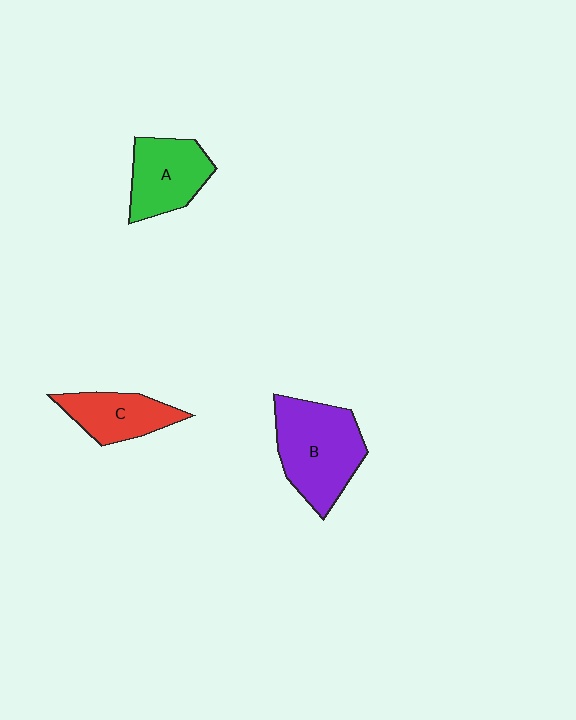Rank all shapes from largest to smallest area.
From largest to smallest: B (purple), A (green), C (red).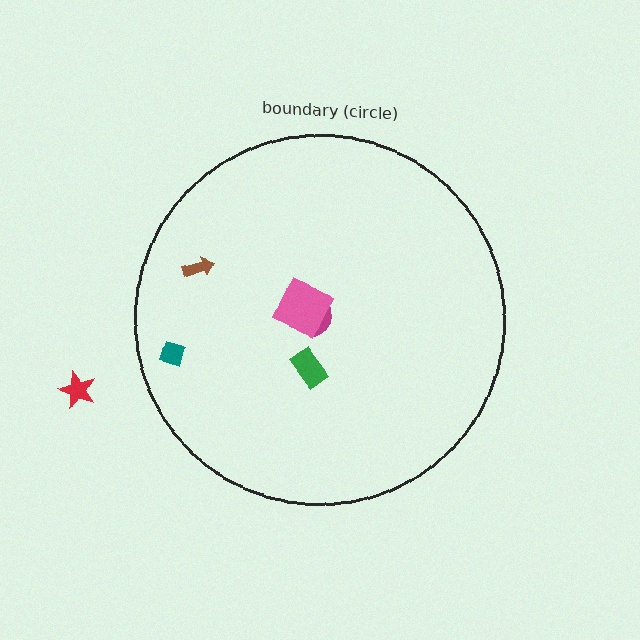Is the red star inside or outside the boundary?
Outside.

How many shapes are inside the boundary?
5 inside, 1 outside.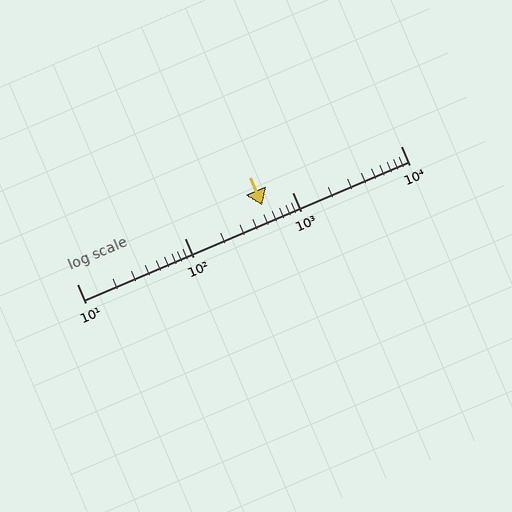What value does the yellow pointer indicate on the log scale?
The pointer indicates approximately 520.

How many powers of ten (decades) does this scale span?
The scale spans 3 decades, from 10 to 10000.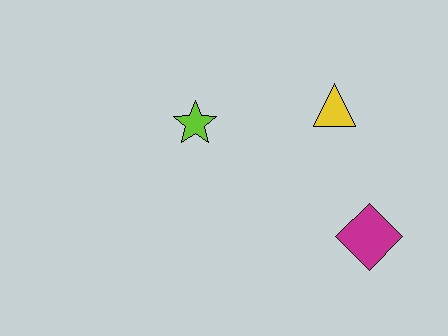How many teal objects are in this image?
There are no teal objects.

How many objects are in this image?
There are 3 objects.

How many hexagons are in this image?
There are no hexagons.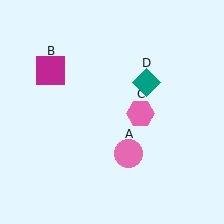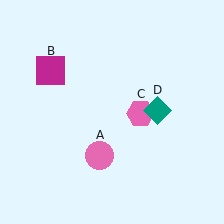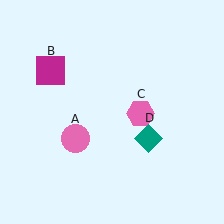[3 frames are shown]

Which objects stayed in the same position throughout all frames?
Magenta square (object B) and pink hexagon (object C) remained stationary.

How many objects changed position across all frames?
2 objects changed position: pink circle (object A), teal diamond (object D).